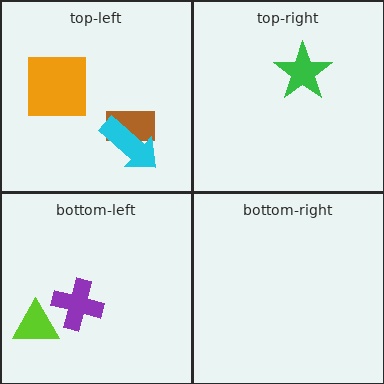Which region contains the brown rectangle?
The top-left region.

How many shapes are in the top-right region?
1.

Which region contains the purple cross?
The bottom-left region.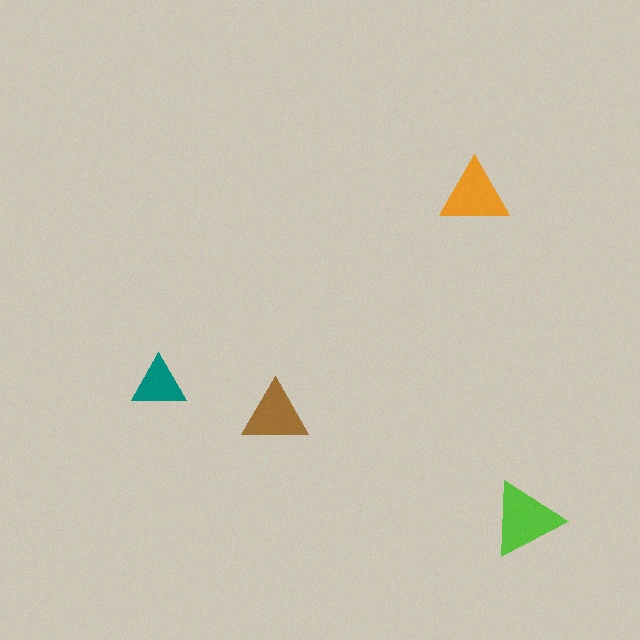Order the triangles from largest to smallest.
the lime one, the orange one, the brown one, the teal one.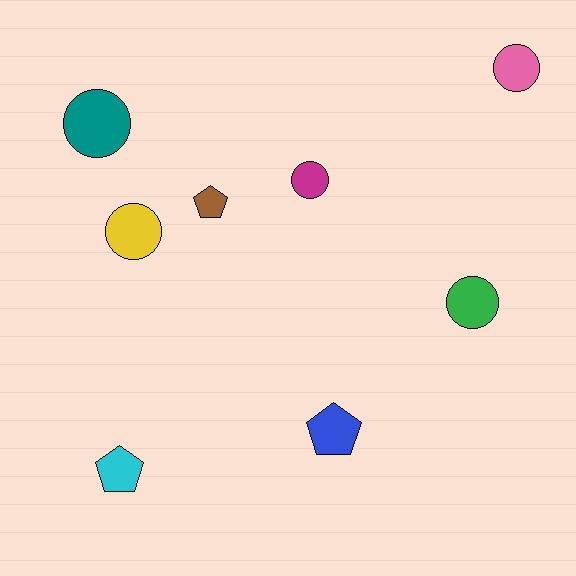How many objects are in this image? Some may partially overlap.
There are 8 objects.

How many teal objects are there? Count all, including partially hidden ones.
There is 1 teal object.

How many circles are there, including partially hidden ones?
There are 5 circles.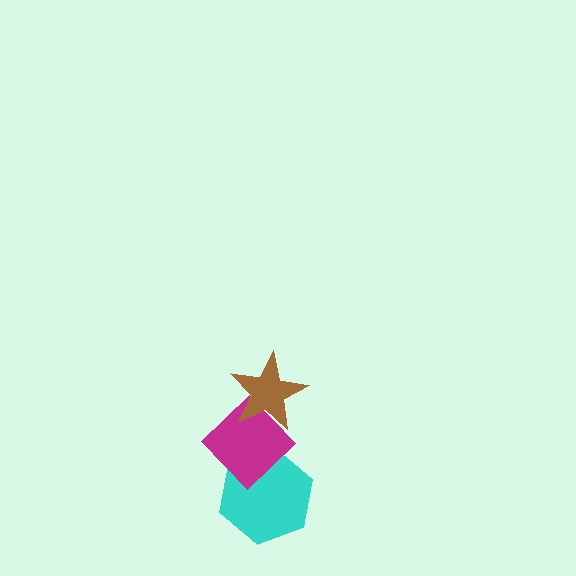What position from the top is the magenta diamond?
The magenta diamond is 2nd from the top.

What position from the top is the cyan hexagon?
The cyan hexagon is 3rd from the top.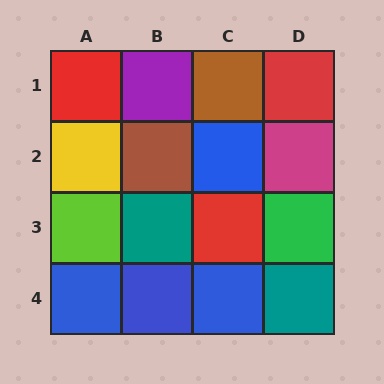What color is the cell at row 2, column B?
Brown.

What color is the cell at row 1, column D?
Red.